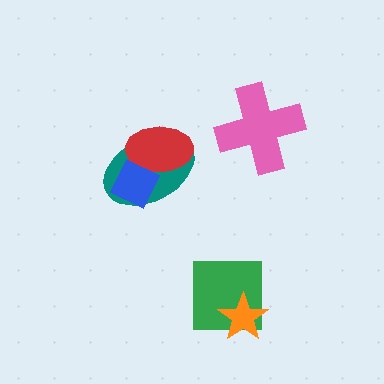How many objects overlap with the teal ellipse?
2 objects overlap with the teal ellipse.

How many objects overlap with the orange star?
1 object overlaps with the orange star.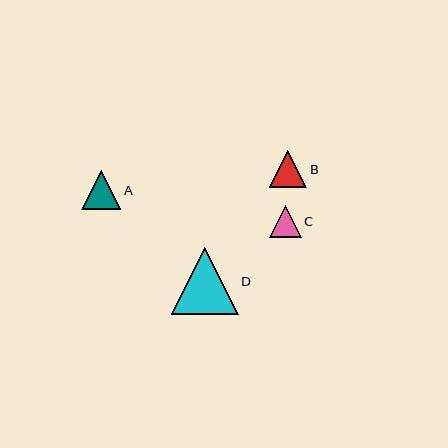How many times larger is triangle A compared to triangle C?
Triangle A is approximately 1.2 times the size of triangle C.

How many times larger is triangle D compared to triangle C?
Triangle D is approximately 2.1 times the size of triangle C.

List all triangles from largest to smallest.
From largest to smallest: D, A, B, C.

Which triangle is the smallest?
Triangle C is the smallest with a size of approximately 32 pixels.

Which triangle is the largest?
Triangle D is the largest with a size of approximately 67 pixels.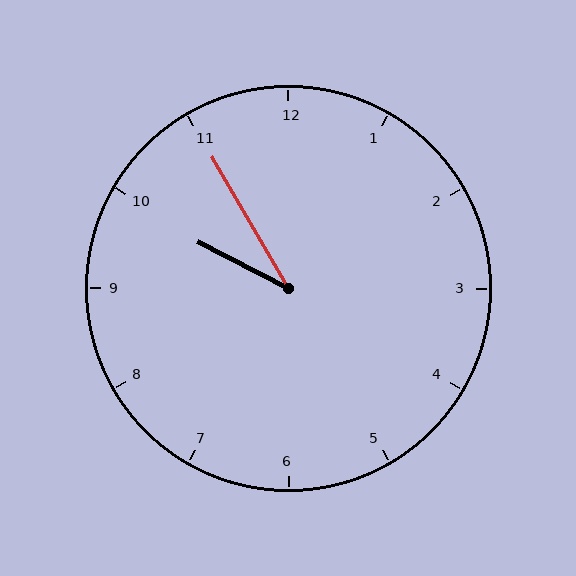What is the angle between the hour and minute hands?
Approximately 32 degrees.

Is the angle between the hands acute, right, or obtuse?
It is acute.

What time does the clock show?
9:55.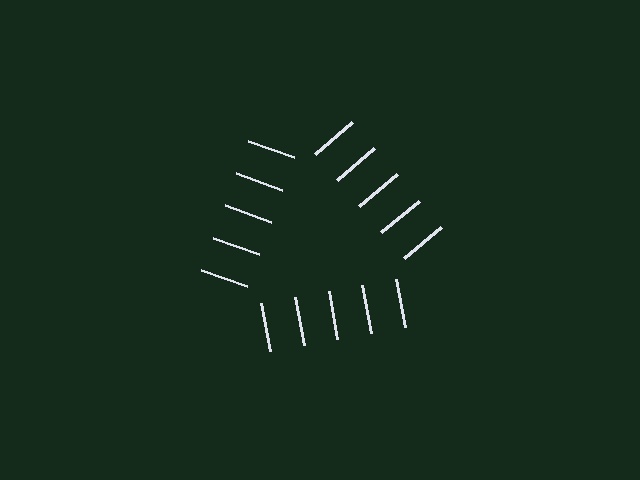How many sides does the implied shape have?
3 sides — the line-ends trace a triangle.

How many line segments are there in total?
15 — 5 along each of the 3 edges.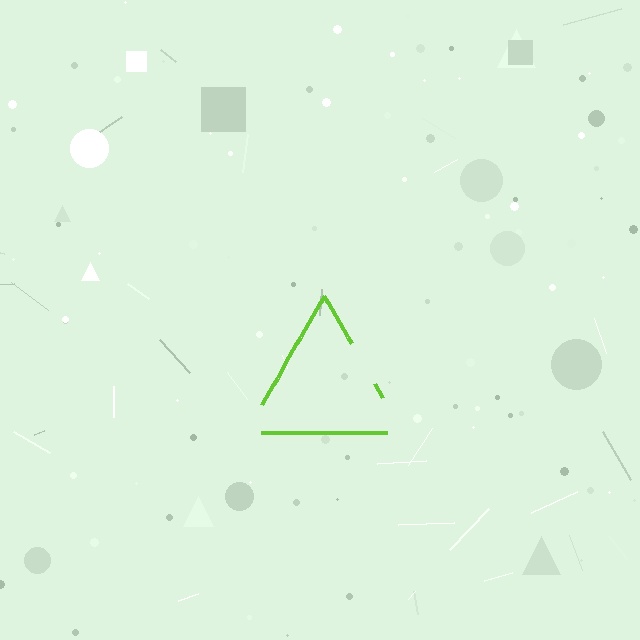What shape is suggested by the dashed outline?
The dashed outline suggests a triangle.